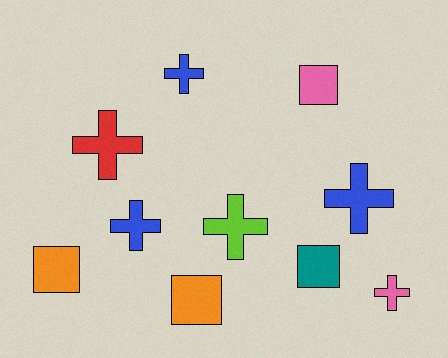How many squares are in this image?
There are 4 squares.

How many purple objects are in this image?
There are no purple objects.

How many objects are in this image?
There are 10 objects.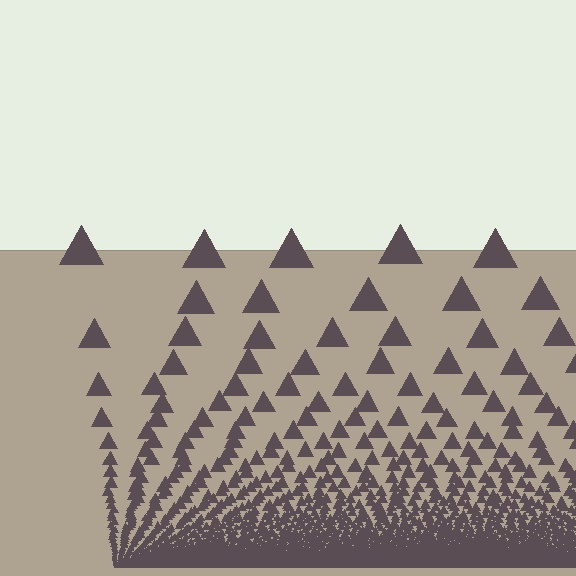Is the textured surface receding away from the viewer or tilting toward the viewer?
The surface appears to tilt toward the viewer. Texture elements get larger and sparser toward the top.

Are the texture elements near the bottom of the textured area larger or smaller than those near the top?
Smaller. The gradient is inverted — elements near the bottom are smaller and denser.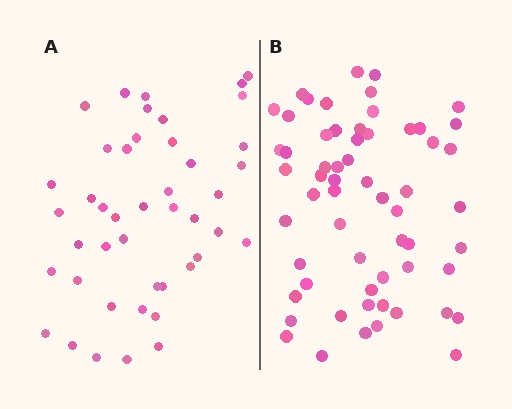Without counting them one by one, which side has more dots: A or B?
Region B (the right region) has more dots.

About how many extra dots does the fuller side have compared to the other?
Region B has approximately 15 more dots than region A.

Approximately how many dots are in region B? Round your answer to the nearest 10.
About 60 dots.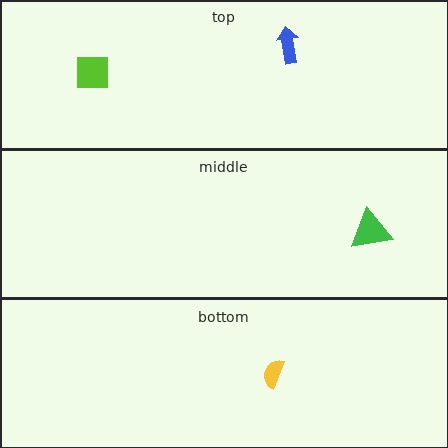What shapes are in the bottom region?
The yellow semicircle.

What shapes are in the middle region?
The green triangle.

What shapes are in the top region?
The lime square, the blue arrow.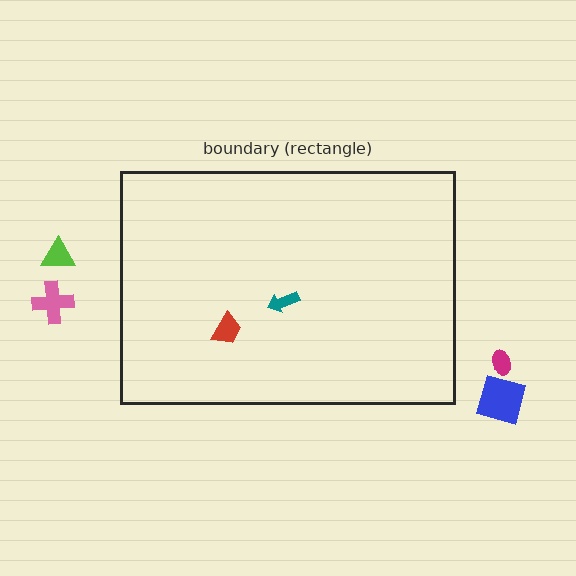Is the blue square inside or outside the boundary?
Outside.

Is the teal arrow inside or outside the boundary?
Inside.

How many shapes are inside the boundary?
2 inside, 4 outside.